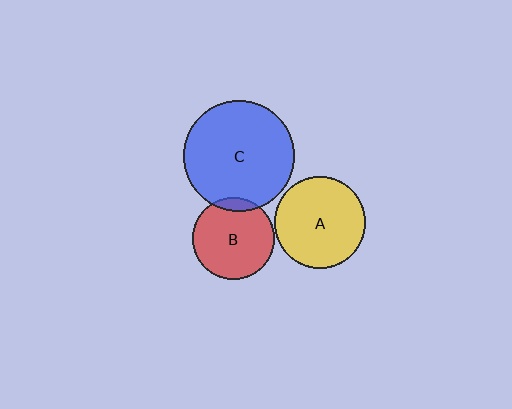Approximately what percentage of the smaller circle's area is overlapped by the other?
Approximately 10%.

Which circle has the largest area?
Circle C (blue).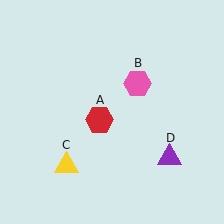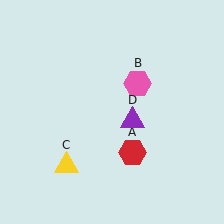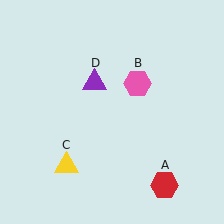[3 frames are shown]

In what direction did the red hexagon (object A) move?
The red hexagon (object A) moved down and to the right.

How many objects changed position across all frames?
2 objects changed position: red hexagon (object A), purple triangle (object D).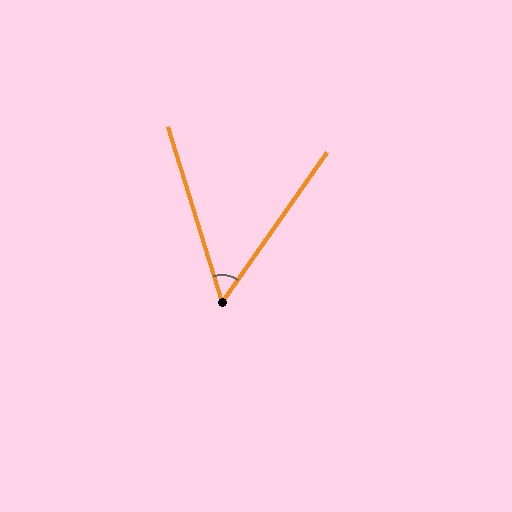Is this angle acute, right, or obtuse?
It is acute.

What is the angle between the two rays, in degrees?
Approximately 52 degrees.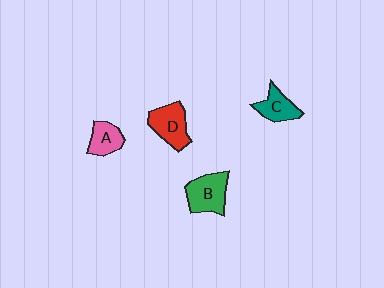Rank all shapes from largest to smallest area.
From largest to smallest: B (green), D (red), C (teal), A (pink).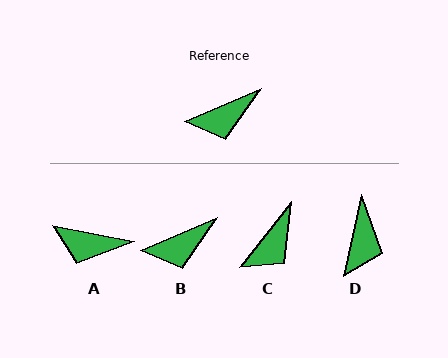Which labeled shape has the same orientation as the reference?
B.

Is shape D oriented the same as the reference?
No, it is off by about 54 degrees.